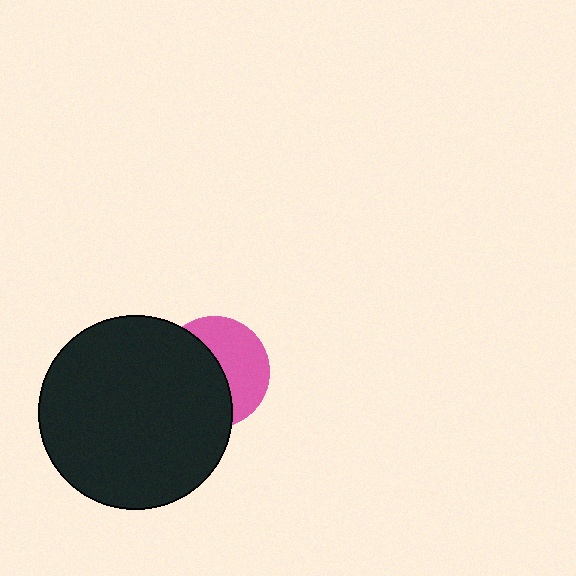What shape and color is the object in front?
The object in front is a black circle.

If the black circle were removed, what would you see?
You would see the complete pink circle.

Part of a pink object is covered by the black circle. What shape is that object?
It is a circle.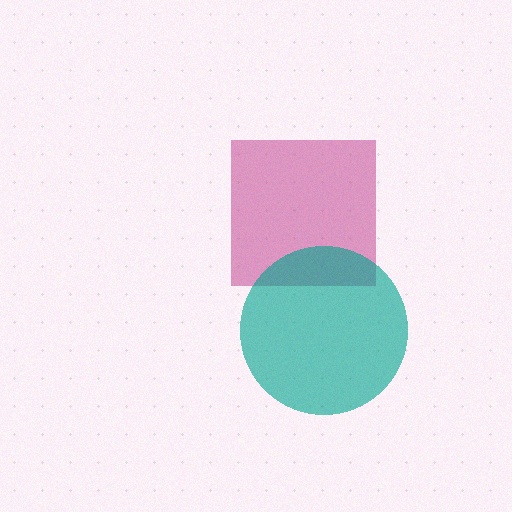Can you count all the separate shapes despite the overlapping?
Yes, there are 2 separate shapes.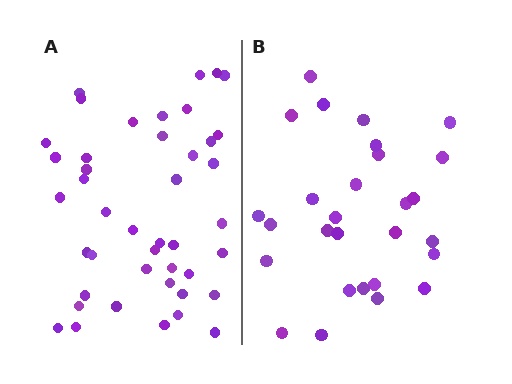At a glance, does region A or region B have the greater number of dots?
Region A (the left region) has more dots.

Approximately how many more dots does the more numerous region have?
Region A has approximately 15 more dots than region B.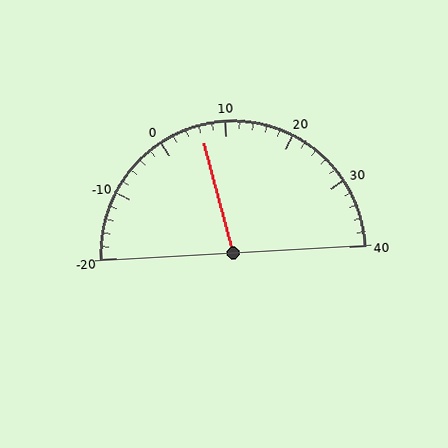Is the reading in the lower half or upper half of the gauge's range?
The reading is in the lower half of the range (-20 to 40).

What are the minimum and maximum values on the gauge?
The gauge ranges from -20 to 40.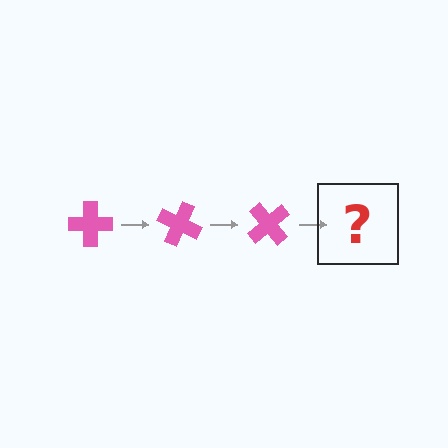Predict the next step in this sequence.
The next step is a pink cross rotated 75 degrees.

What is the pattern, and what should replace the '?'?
The pattern is that the cross rotates 25 degrees each step. The '?' should be a pink cross rotated 75 degrees.